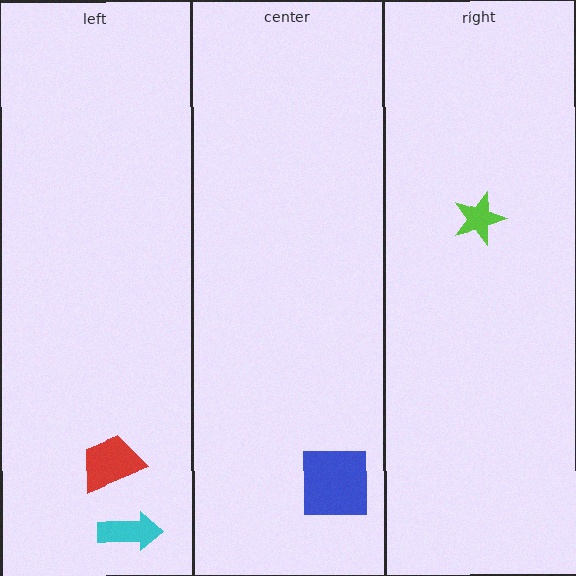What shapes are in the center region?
The blue square.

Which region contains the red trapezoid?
The left region.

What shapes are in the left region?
The cyan arrow, the red trapezoid.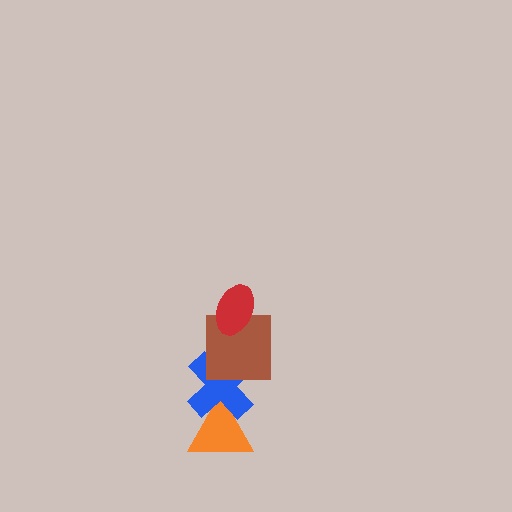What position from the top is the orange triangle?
The orange triangle is 4th from the top.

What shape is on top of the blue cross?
The brown square is on top of the blue cross.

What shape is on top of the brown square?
The red ellipse is on top of the brown square.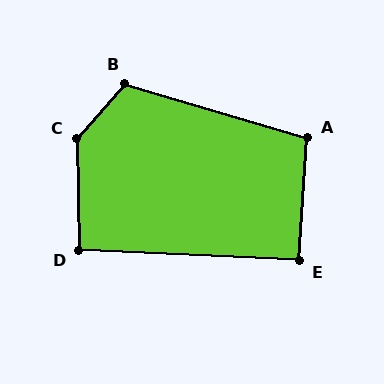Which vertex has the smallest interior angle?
E, at approximately 91 degrees.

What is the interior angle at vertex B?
Approximately 115 degrees (obtuse).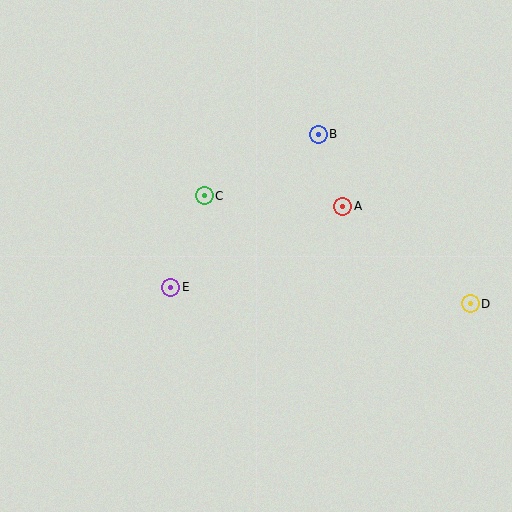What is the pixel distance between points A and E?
The distance between A and E is 190 pixels.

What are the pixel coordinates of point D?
Point D is at (470, 304).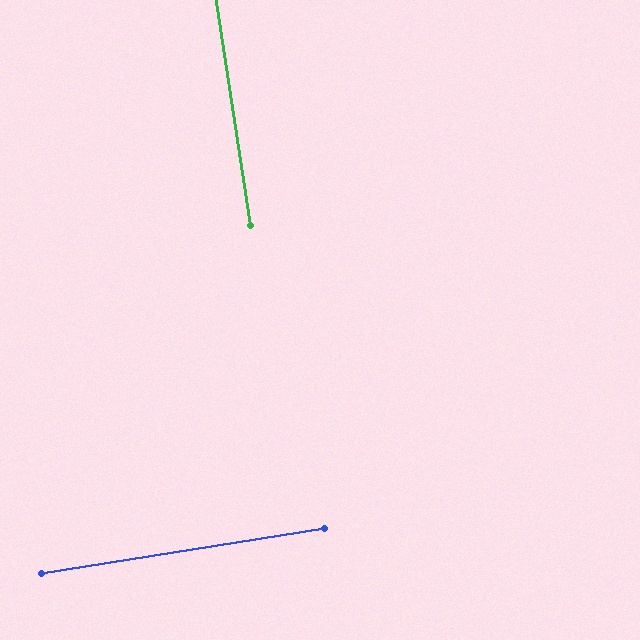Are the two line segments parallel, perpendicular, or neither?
Perpendicular — they meet at approximately 90°.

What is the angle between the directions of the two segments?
Approximately 90 degrees.